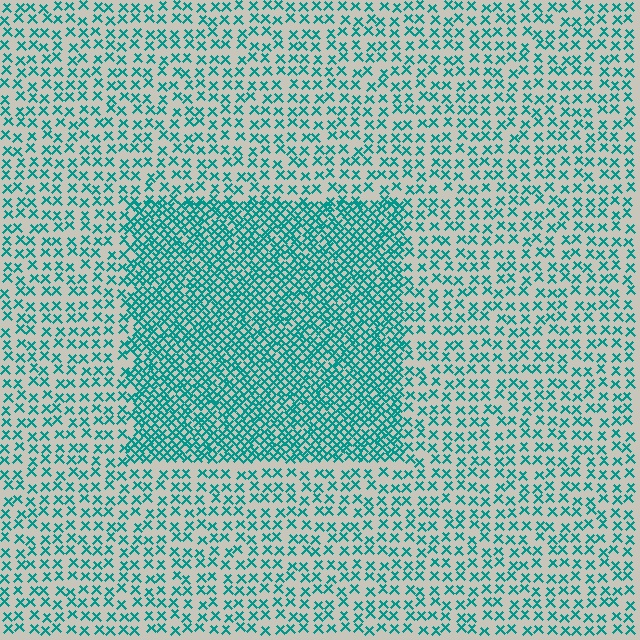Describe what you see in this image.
The image contains small teal elements arranged at two different densities. A rectangle-shaped region is visible where the elements are more densely packed than the surrounding area.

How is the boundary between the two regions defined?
The boundary is defined by a change in element density (approximately 2.4x ratio). All elements are the same color, size, and shape.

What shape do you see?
I see a rectangle.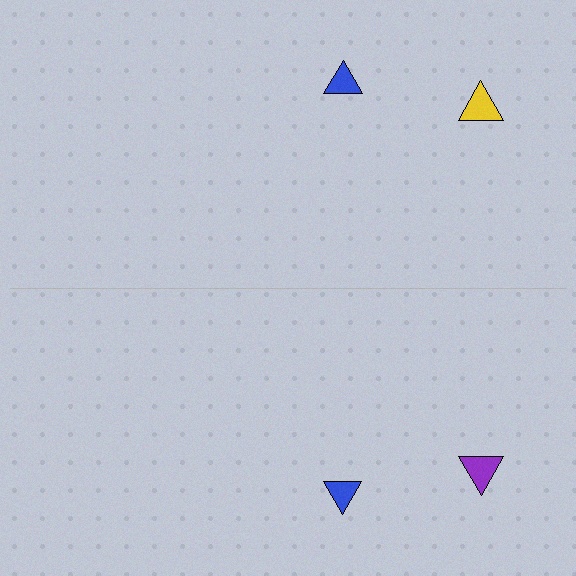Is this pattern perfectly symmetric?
No, the pattern is not perfectly symmetric. The purple triangle on the bottom side breaks the symmetry — its mirror counterpart is yellow.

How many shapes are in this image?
There are 4 shapes in this image.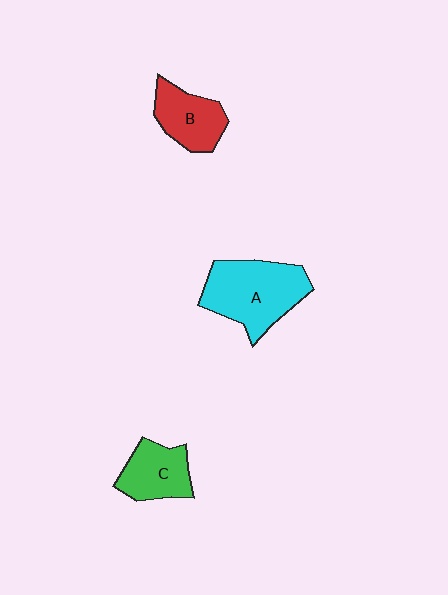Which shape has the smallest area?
Shape C (green).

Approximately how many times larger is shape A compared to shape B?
Approximately 1.7 times.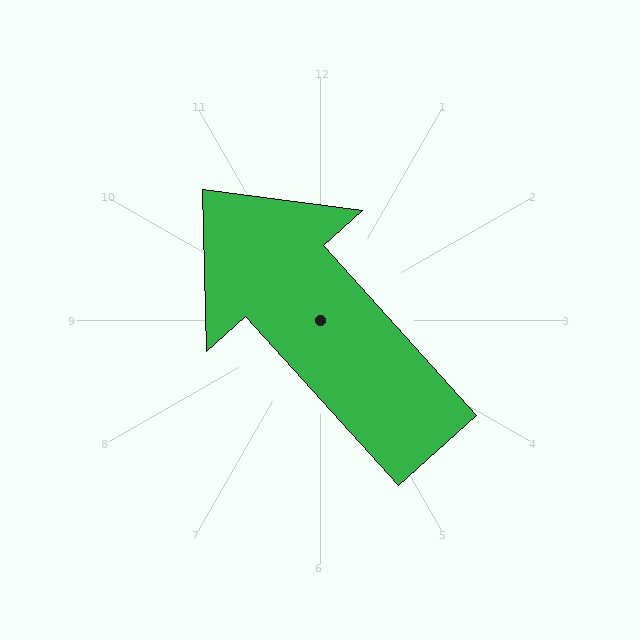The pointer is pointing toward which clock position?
Roughly 11 o'clock.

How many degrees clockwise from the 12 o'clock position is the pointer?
Approximately 318 degrees.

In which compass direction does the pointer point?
Northwest.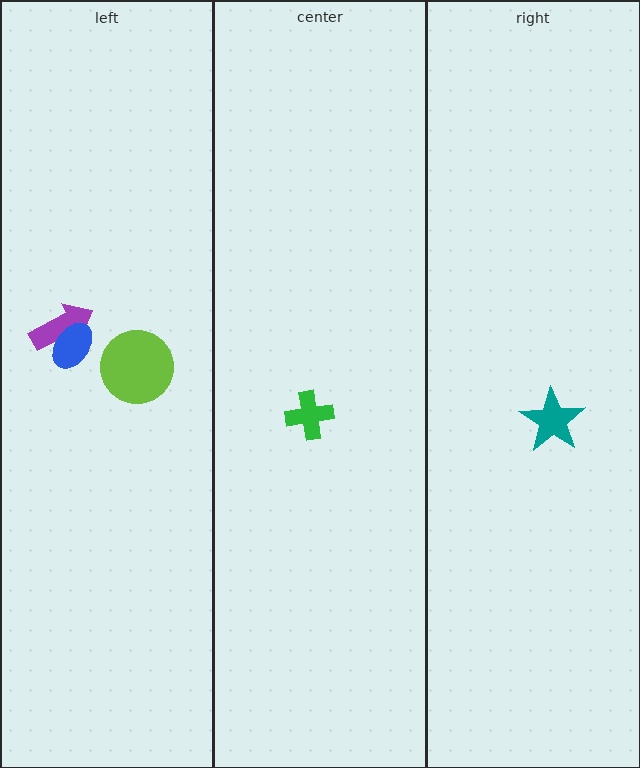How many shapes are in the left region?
3.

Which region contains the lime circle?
The left region.